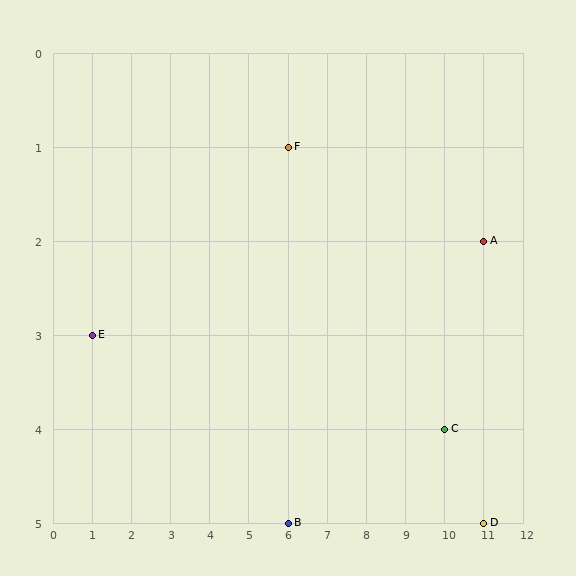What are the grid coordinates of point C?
Point C is at grid coordinates (10, 4).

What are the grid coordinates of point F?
Point F is at grid coordinates (6, 1).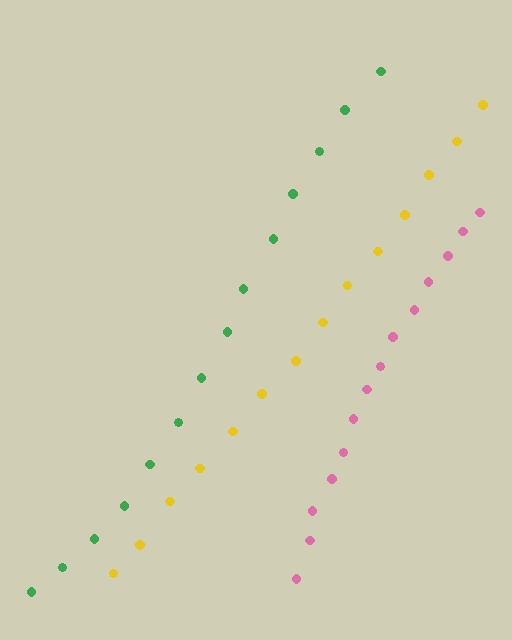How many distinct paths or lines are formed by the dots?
There are 3 distinct paths.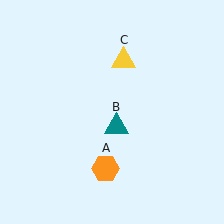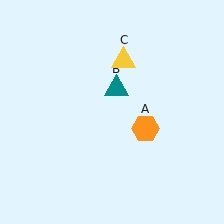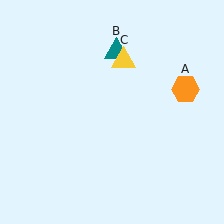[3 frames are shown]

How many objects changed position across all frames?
2 objects changed position: orange hexagon (object A), teal triangle (object B).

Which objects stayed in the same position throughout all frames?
Yellow triangle (object C) remained stationary.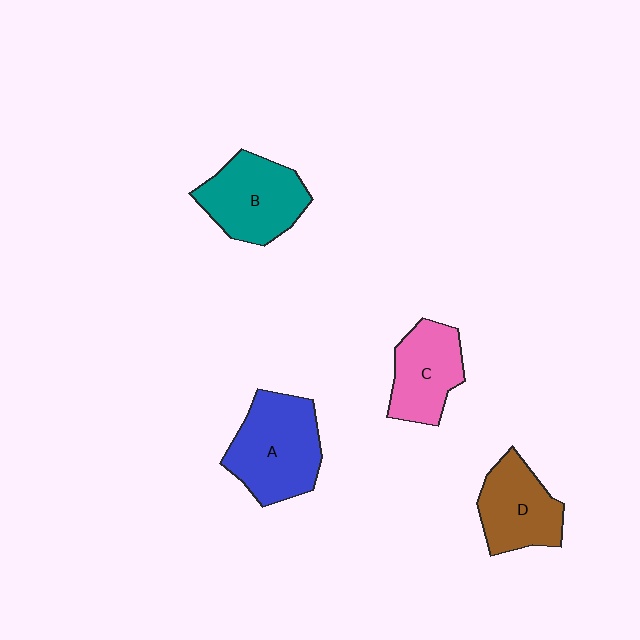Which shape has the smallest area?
Shape C (pink).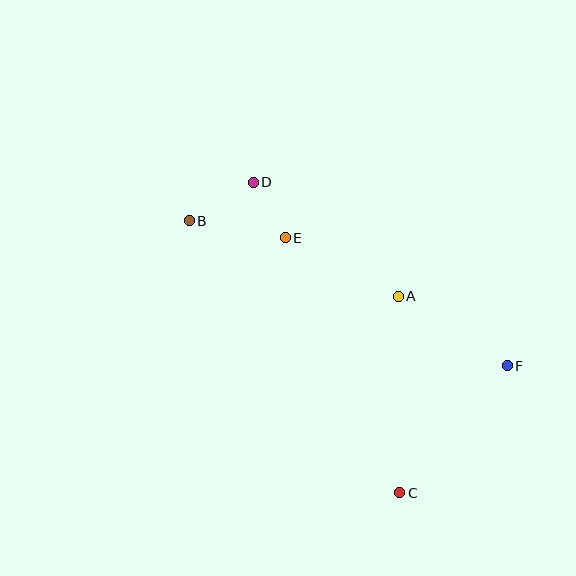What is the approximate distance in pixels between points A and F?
The distance between A and F is approximately 129 pixels.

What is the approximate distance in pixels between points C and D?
The distance between C and D is approximately 344 pixels.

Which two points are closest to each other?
Points D and E are closest to each other.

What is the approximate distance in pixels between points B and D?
The distance between B and D is approximately 75 pixels.